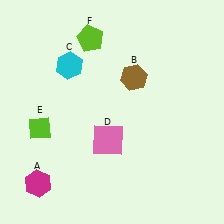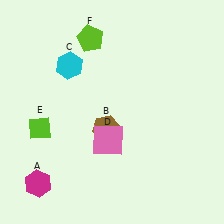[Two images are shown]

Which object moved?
The brown hexagon (B) moved down.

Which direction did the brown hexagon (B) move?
The brown hexagon (B) moved down.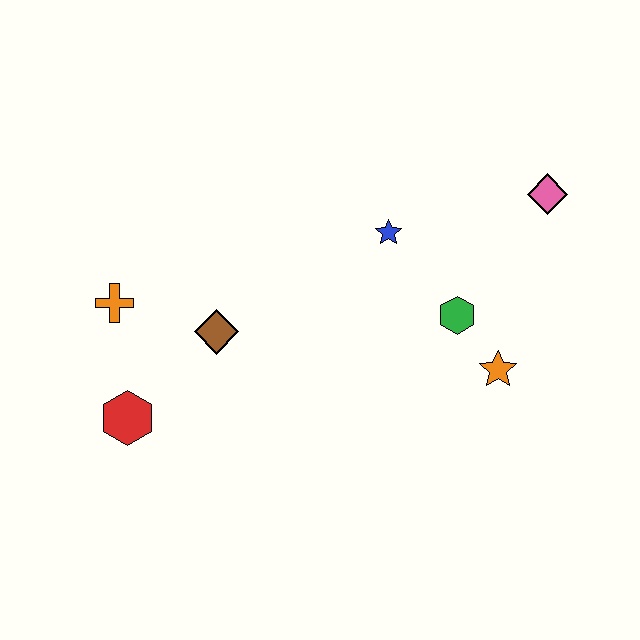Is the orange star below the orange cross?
Yes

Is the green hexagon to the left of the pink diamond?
Yes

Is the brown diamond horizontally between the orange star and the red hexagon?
Yes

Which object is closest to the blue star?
The green hexagon is closest to the blue star.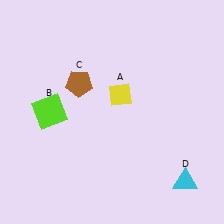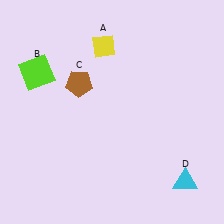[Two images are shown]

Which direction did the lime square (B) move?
The lime square (B) moved up.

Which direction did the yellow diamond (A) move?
The yellow diamond (A) moved up.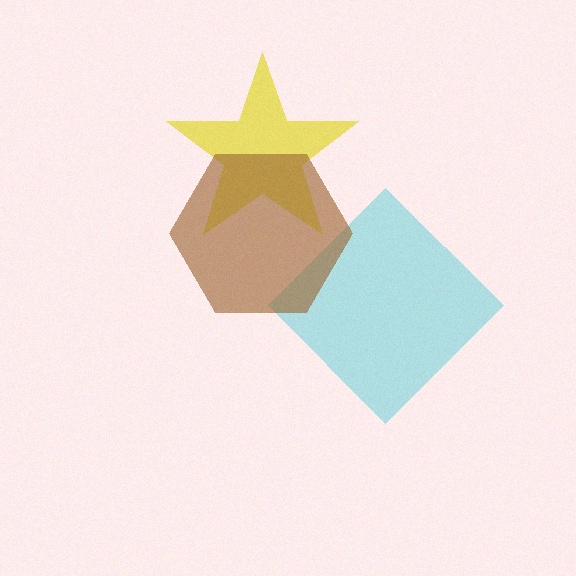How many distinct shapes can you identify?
There are 3 distinct shapes: a yellow star, a cyan diamond, a brown hexagon.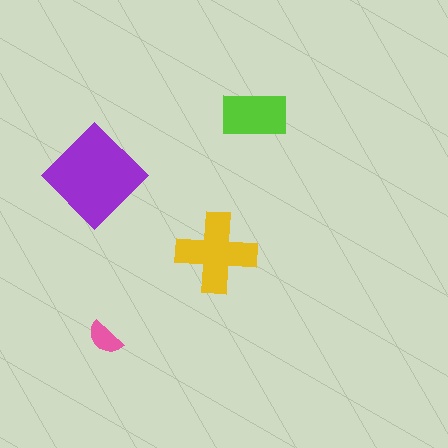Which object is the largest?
The purple diamond.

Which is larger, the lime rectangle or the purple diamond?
The purple diamond.